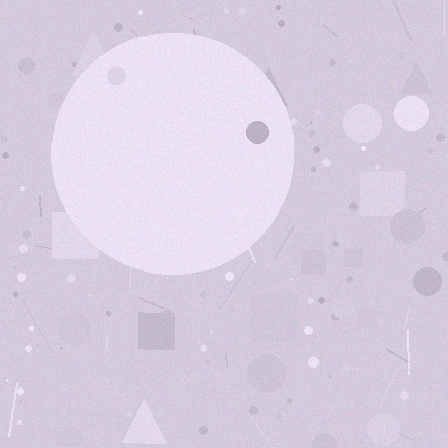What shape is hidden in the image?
A circle is hidden in the image.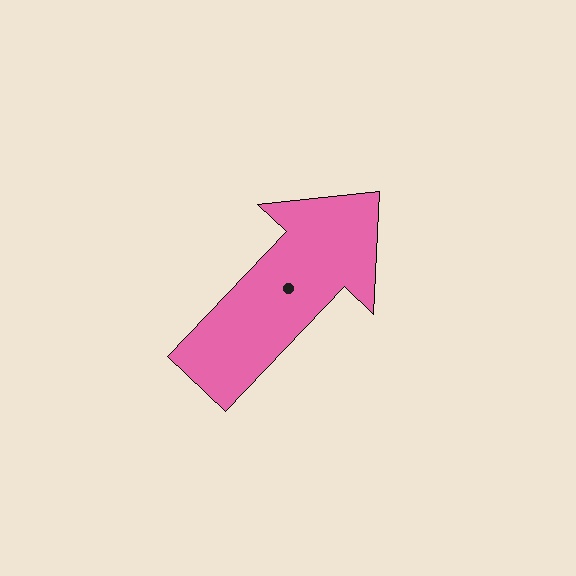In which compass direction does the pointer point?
Northeast.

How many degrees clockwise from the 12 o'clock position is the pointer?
Approximately 44 degrees.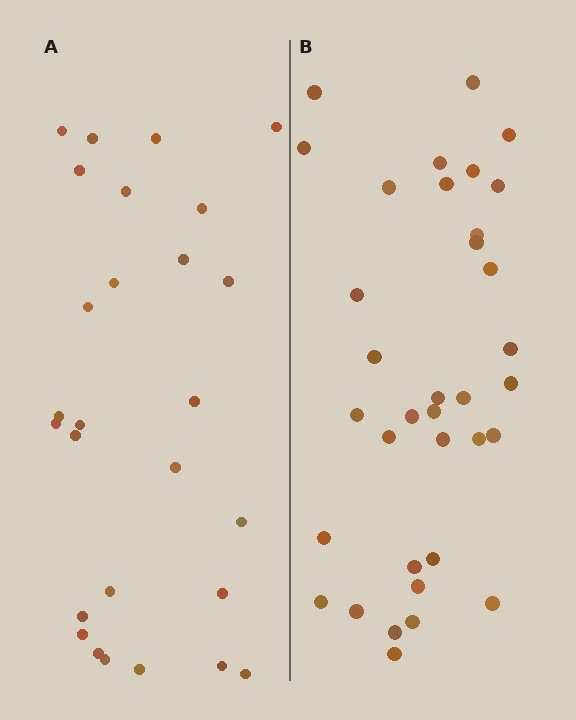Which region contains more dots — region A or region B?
Region B (the right region) has more dots.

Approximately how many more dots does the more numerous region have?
Region B has roughly 8 or so more dots than region A.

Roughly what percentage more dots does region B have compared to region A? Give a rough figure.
About 30% more.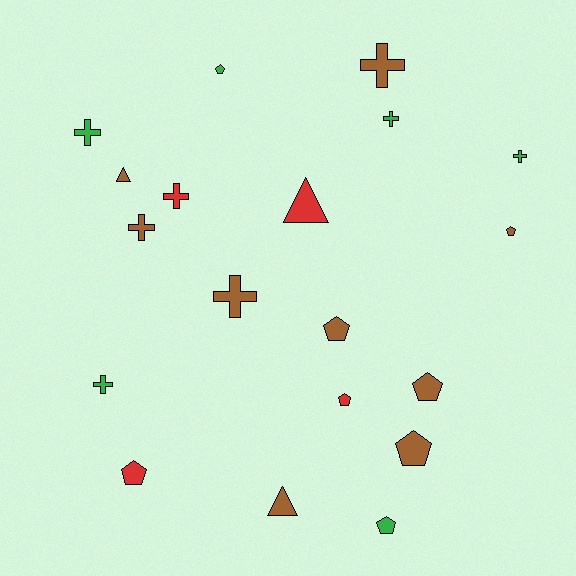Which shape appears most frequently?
Pentagon, with 8 objects.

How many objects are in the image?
There are 19 objects.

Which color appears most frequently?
Brown, with 9 objects.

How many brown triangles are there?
There are 2 brown triangles.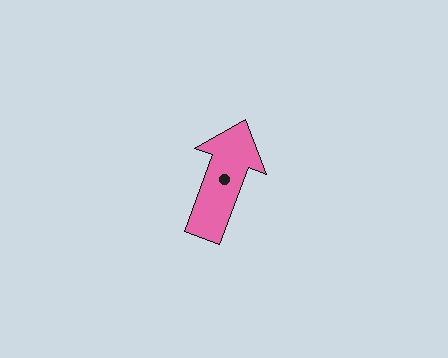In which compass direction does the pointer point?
North.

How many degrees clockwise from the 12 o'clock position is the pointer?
Approximately 20 degrees.